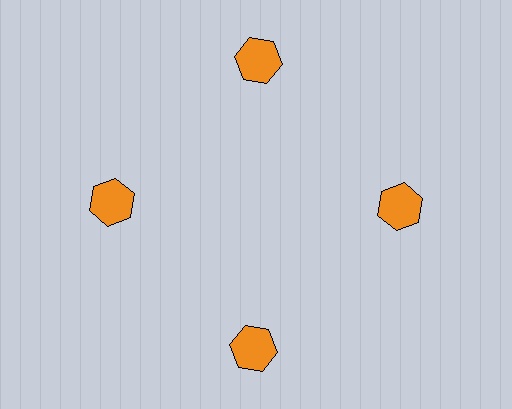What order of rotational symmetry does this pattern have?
This pattern has 4-fold rotational symmetry.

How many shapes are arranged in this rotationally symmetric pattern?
There are 4 shapes, arranged in 4 groups of 1.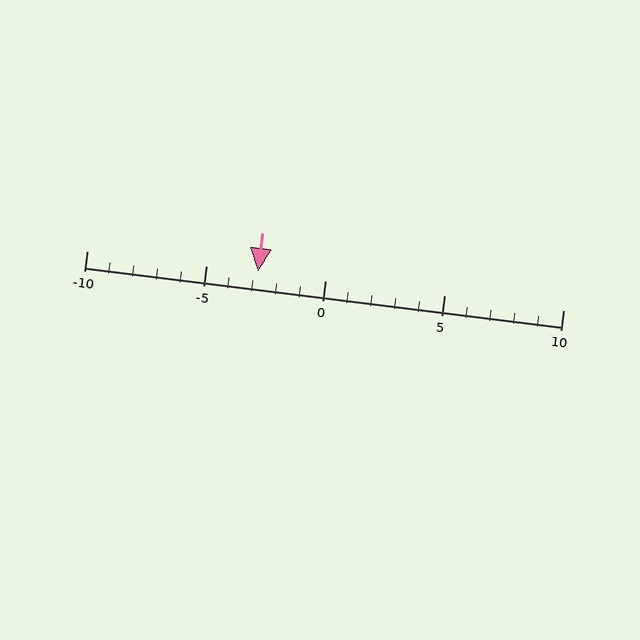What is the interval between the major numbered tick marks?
The major tick marks are spaced 5 units apart.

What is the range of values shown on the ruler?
The ruler shows values from -10 to 10.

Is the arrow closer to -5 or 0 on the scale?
The arrow is closer to -5.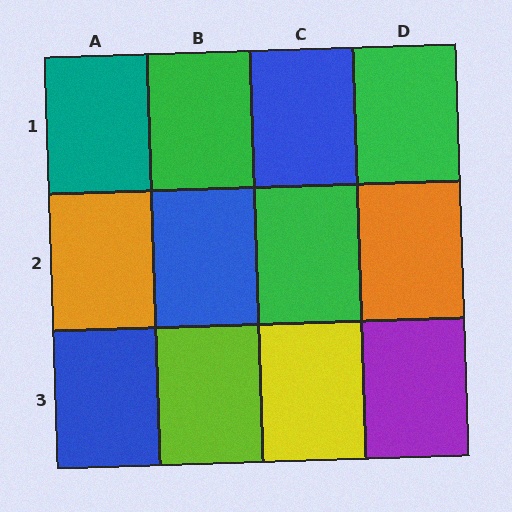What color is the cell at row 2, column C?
Green.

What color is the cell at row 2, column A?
Orange.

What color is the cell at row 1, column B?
Green.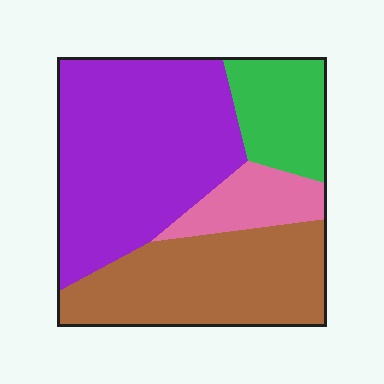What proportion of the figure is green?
Green covers roughly 15% of the figure.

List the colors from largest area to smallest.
From largest to smallest: purple, brown, green, pink.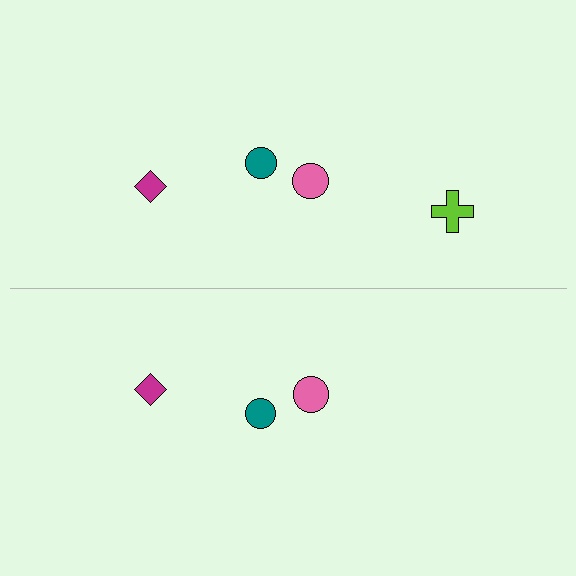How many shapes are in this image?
There are 7 shapes in this image.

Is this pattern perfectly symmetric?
No, the pattern is not perfectly symmetric. A lime cross is missing from the bottom side.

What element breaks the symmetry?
A lime cross is missing from the bottom side.